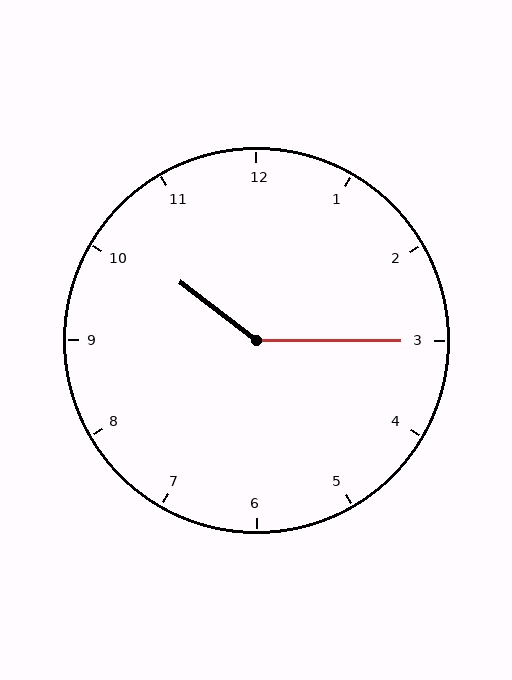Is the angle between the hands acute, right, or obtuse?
It is obtuse.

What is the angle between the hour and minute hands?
Approximately 142 degrees.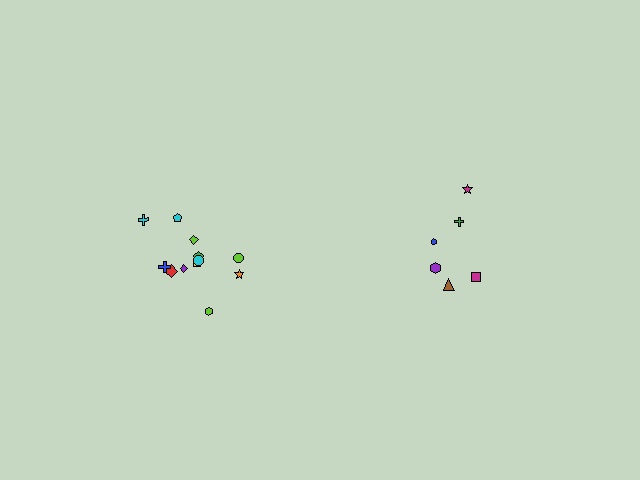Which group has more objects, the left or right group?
The left group.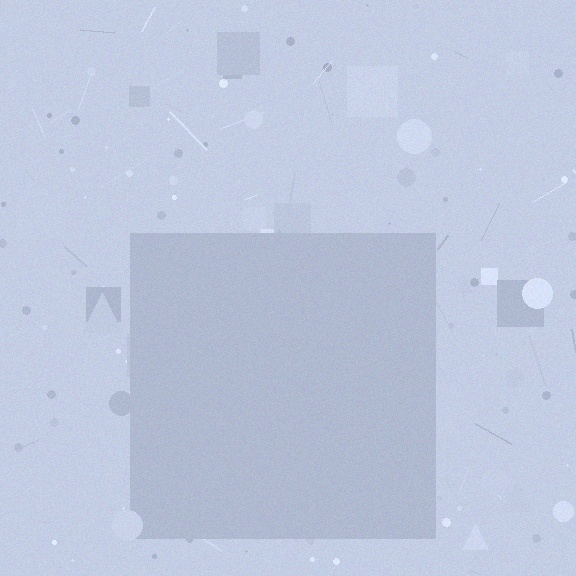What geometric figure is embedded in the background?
A square is embedded in the background.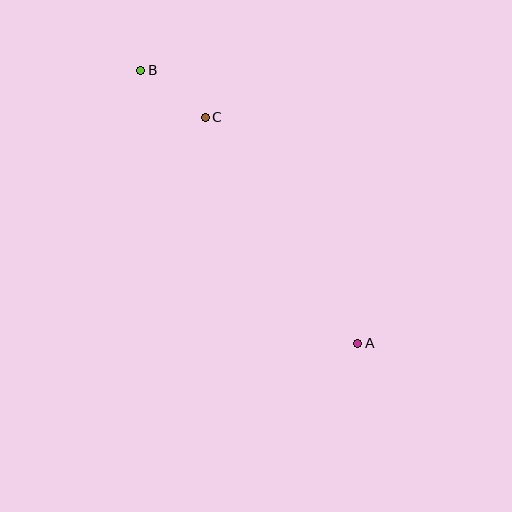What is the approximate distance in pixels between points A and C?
The distance between A and C is approximately 273 pixels.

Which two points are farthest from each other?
Points A and B are farthest from each other.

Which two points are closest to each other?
Points B and C are closest to each other.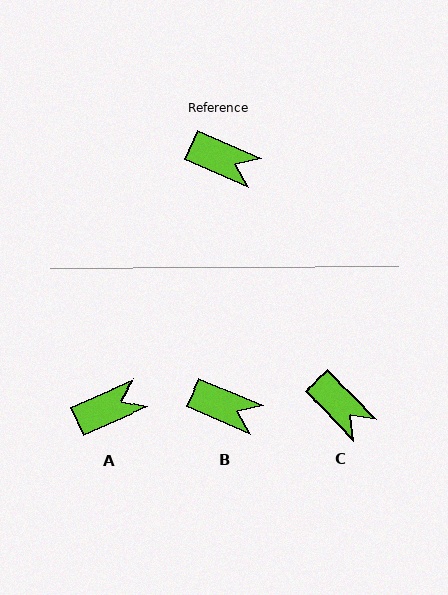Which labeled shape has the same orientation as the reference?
B.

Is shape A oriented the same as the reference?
No, it is off by about 47 degrees.